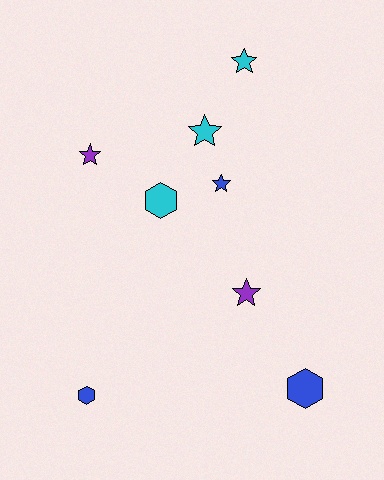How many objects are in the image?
There are 8 objects.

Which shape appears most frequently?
Star, with 5 objects.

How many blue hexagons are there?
There are 2 blue hexagons.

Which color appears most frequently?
Cyan, with 3 objects.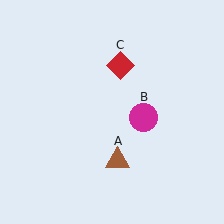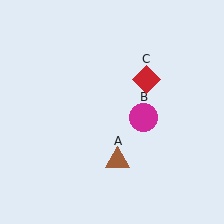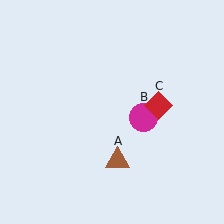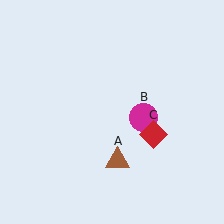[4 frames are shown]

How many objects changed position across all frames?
1 object changed position: red diamond (object C).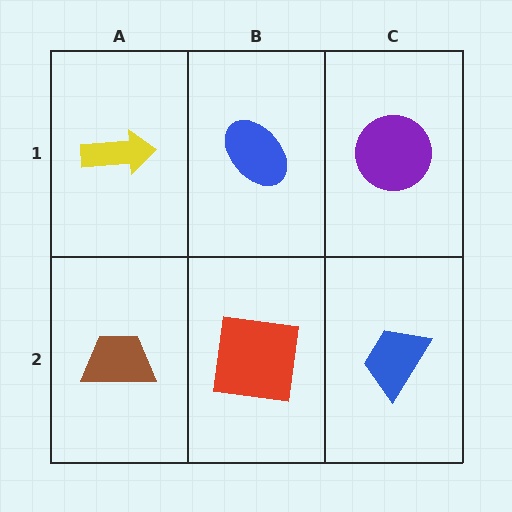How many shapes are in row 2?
3 shapes.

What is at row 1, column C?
A purple circle.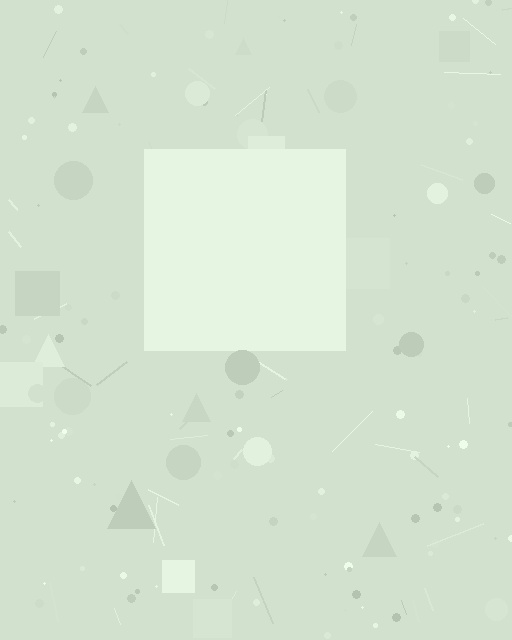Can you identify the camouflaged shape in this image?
The camouflaged shape is a square.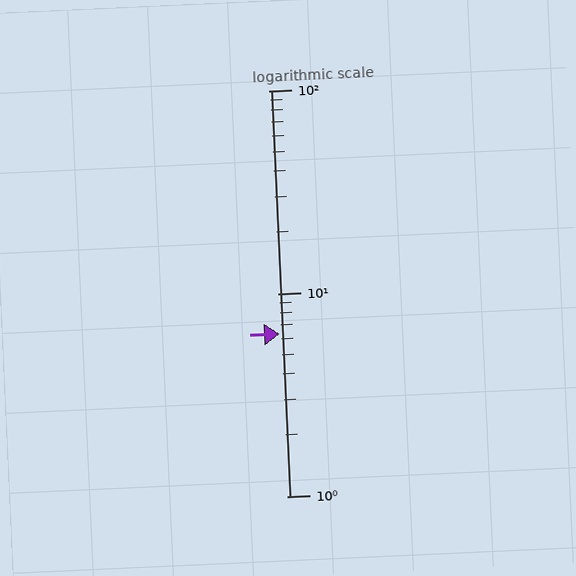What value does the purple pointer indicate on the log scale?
The pointer indicates approximately 6.3.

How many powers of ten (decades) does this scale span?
The scale spans 2 decades, from 1 to 100.